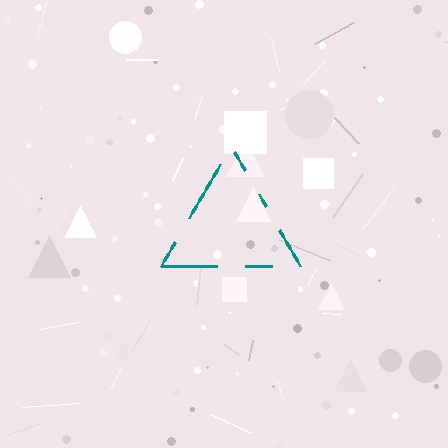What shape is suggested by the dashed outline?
The dashed outline suggests a triangle.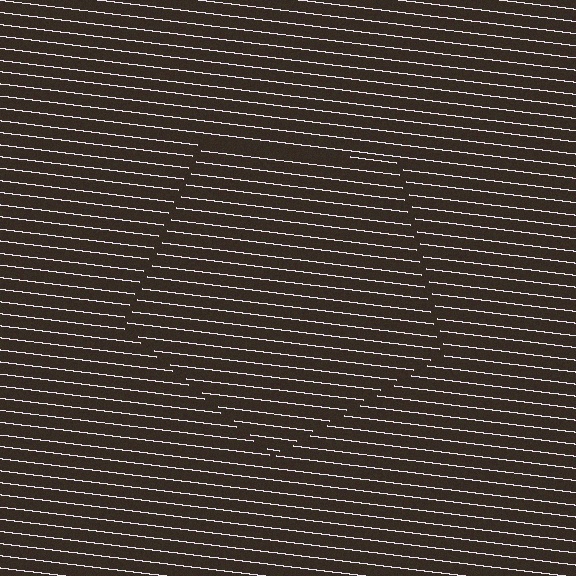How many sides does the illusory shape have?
5 sides — the line-ends trace a pentagon.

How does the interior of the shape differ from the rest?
The interior of the shape contains the same grating, shifted by half a period — the contour is defined by the phase discontinuity where line-ends from the inner and outer gratings abut.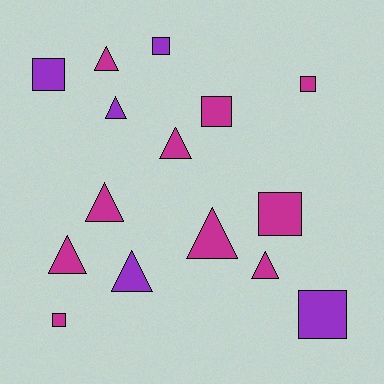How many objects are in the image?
There are 15 objects.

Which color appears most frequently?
Magenta, with 10 objects.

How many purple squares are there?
There are 3 purple squares.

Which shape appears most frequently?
Triangle, with 8 objects.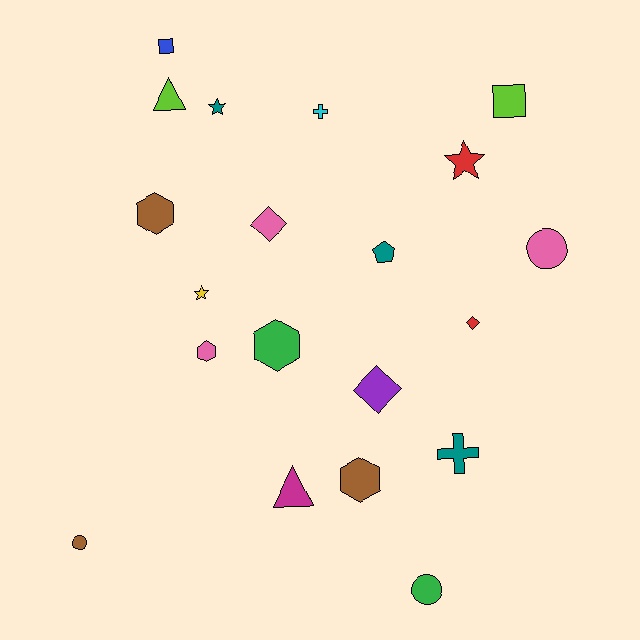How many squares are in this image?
There are 2 squares.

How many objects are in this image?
There are 20 objects.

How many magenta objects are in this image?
There is 1 magenta object.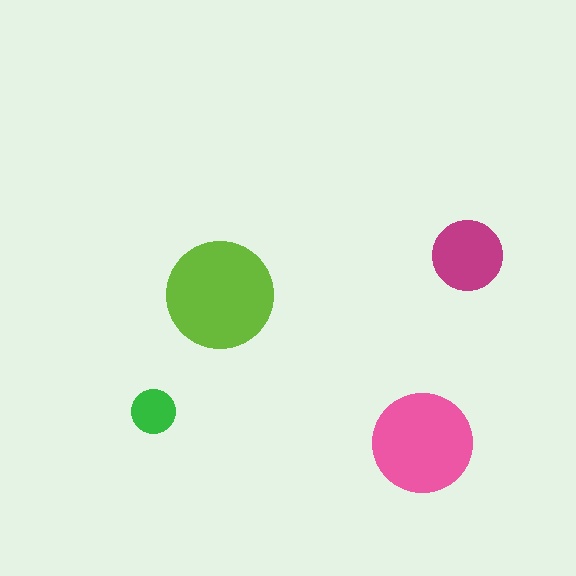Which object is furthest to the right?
The magenta circle is rightmost.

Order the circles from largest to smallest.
the lime one, the pink one, the magenta one, the green one.